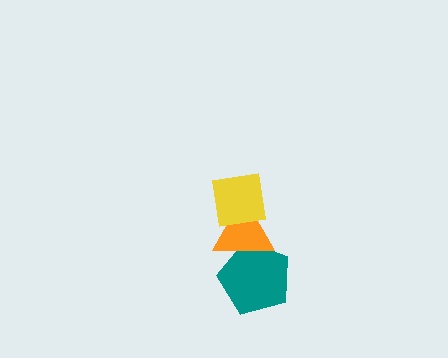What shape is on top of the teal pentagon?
The orange triangle is on top of the teal pentagon.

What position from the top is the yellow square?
The yellow square is 1st from the top.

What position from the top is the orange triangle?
The orange triangle is 2nd from the top.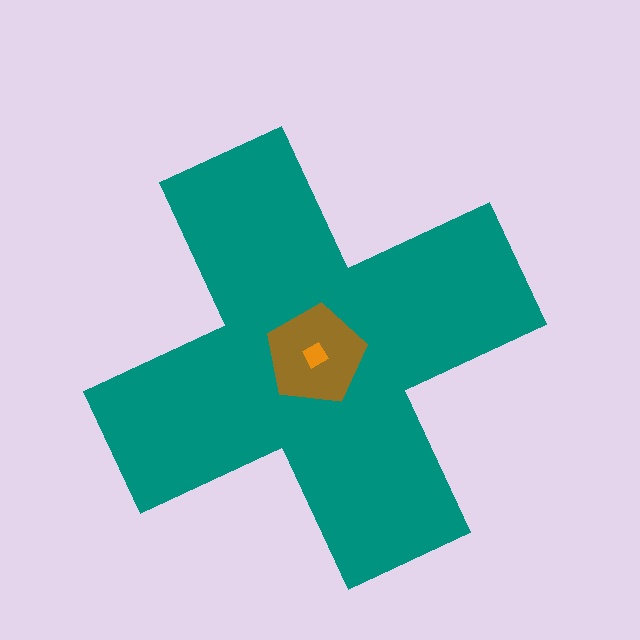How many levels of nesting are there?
3.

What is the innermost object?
The orange diamond.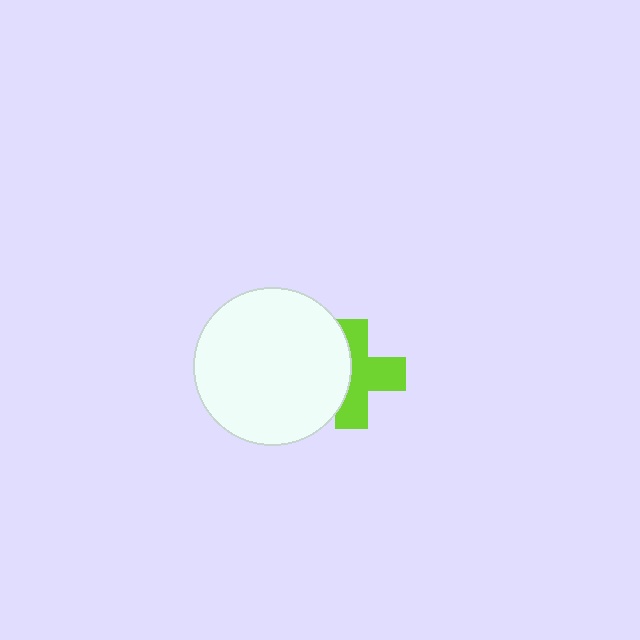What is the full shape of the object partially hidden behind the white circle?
The partially hidden object is a lime cross.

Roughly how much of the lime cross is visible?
About half of it is visible (roughly 61%).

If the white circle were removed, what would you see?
You would see the complete lime cross.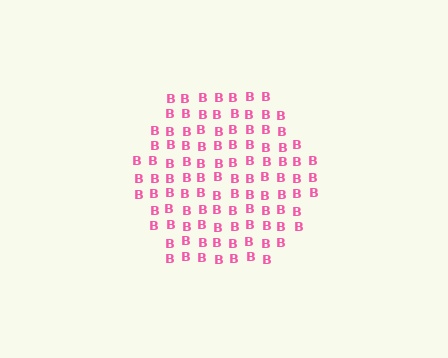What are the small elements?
The small elements are letter B's.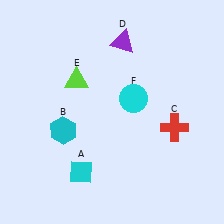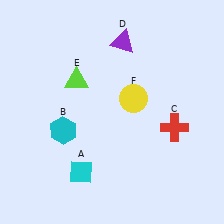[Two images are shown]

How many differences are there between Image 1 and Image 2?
There is 1 difference between the two images.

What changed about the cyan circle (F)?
In Image 1, F is cyan. In Image 2, it changed to yellow.